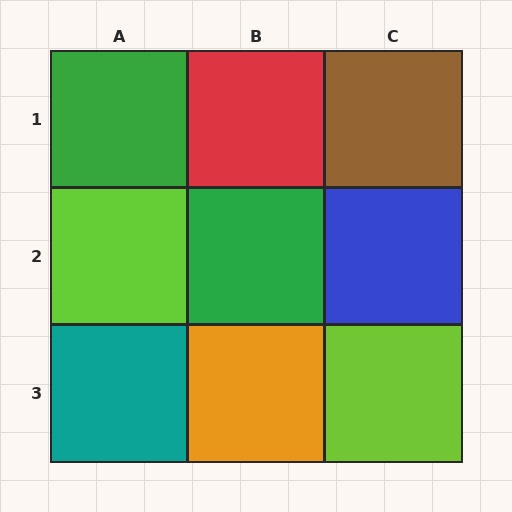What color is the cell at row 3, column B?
Orange.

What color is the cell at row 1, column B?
Red.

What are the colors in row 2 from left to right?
Lime, green, blue.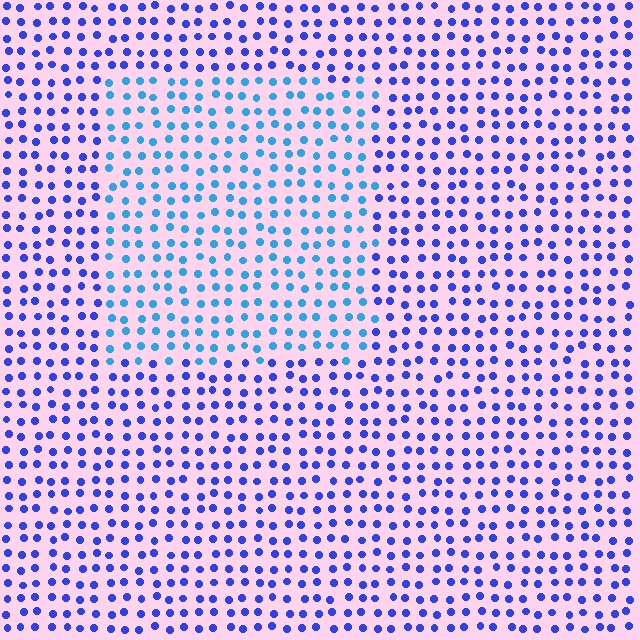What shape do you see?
I see a rectangle.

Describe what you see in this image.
The image is filled with small blue elements in a uniform arrangement. A rectangle-shaped region is visible where the elements are tinted to a slightly different hue, forming a subtle color boundary.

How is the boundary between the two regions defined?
The boundary is defined purely by a slight shift in hue (about 34 degrees). Spacing, size, and orientation are identical on both sides.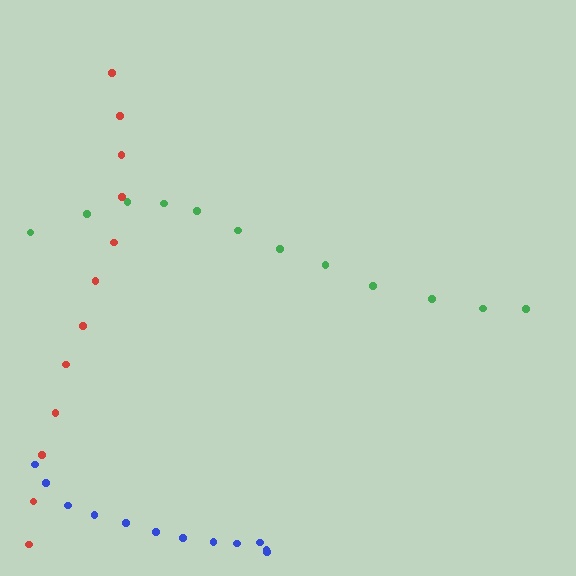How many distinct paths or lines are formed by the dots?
There are 3 distinct paths.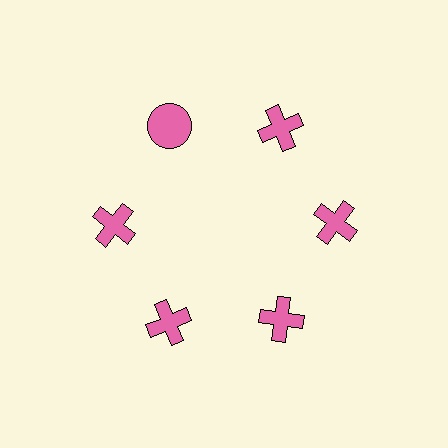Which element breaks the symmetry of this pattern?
The pink circle at roughly the 11 o'clock position breaks the symmetry. All other shapes are pink crosses.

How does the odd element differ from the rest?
It has a different shape: circle instead of cross.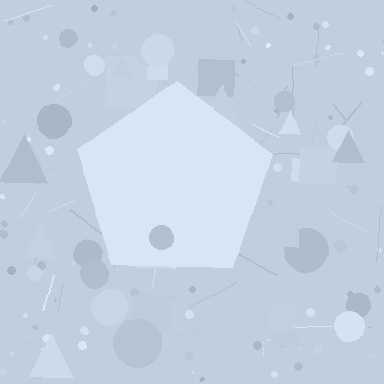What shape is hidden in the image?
A pentagon is hidden in the image.